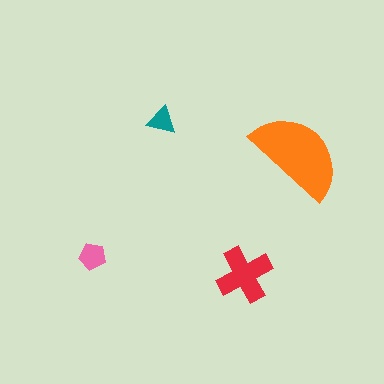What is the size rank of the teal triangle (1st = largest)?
4th.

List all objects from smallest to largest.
The teal triangle, the pink pentagon, the red cross, the orange semicircle.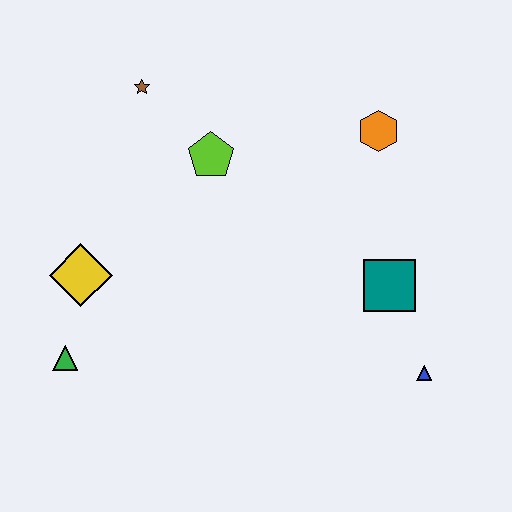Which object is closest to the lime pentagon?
The brown star is closest to the lime pentagon.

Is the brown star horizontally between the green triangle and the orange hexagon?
Yes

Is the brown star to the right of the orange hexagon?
No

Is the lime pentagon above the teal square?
Yes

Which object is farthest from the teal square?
The green triangle is farthest from the teal square.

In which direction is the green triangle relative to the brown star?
The green triangle is below the brown star.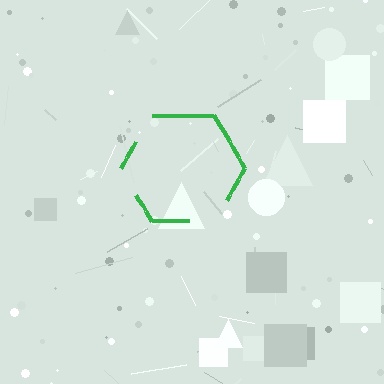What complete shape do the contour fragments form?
The contour fragments form a hexagon.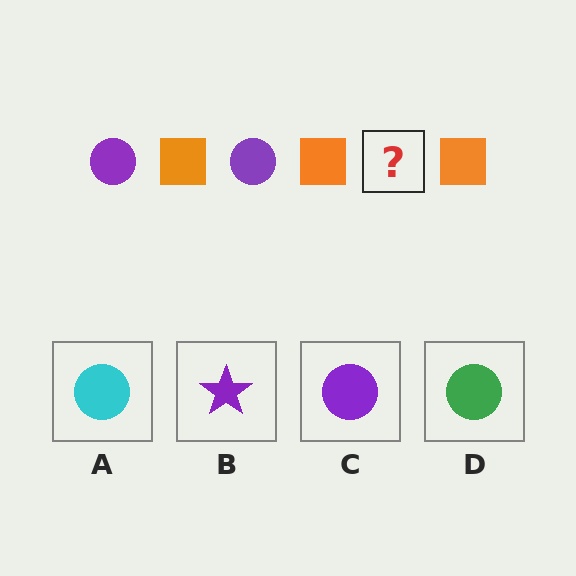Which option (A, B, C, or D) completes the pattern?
C.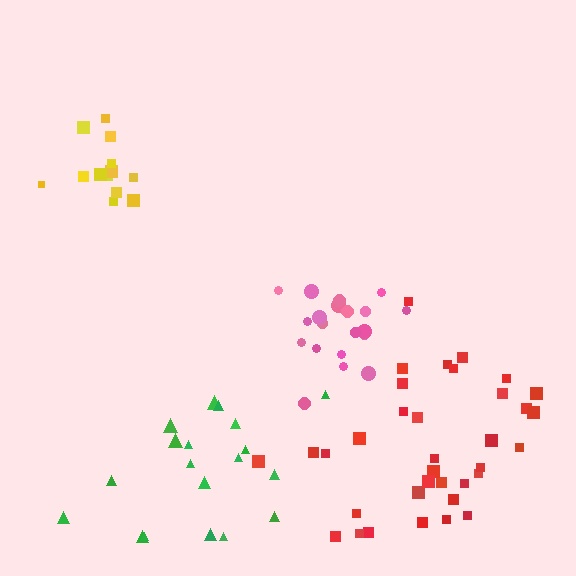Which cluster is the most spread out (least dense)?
Green.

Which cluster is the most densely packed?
Pink.